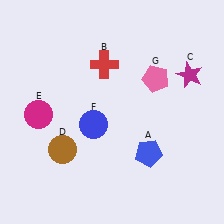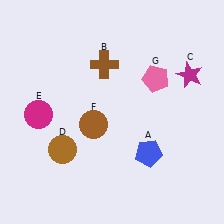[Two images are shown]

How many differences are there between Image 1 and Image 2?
There are 2 differences between the two images.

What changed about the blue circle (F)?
In Image 1, F is blue. In Image 2, it changed to brown.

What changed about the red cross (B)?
In Image 1, B is red. In Image 2, it changed to brown.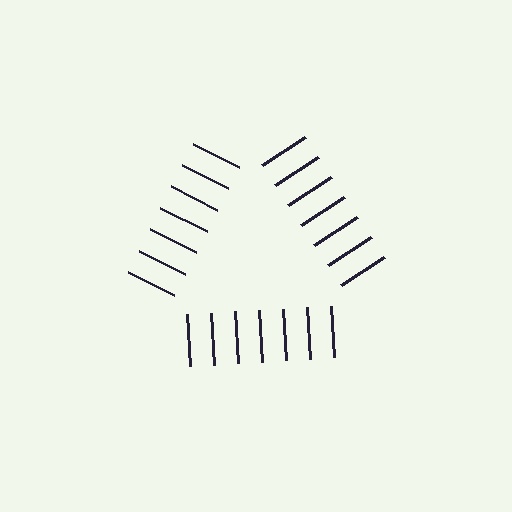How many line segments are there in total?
21 — 7 along each of the 3 edges.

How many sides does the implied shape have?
3 sides — the line-ends trace a triangle.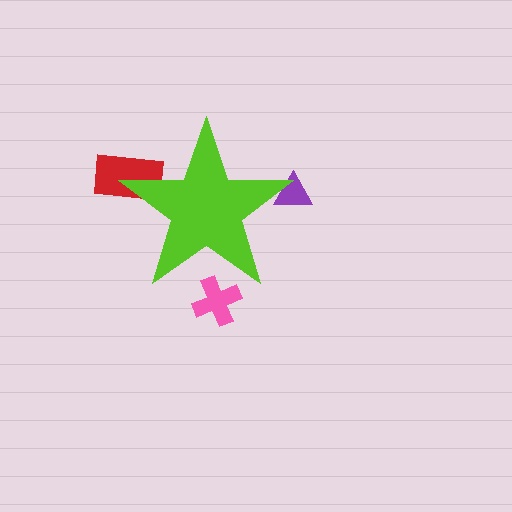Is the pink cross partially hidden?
Yes, the pink cross is partially hidden behind the lime star.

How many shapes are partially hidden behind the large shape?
3 shapes are partially hidden.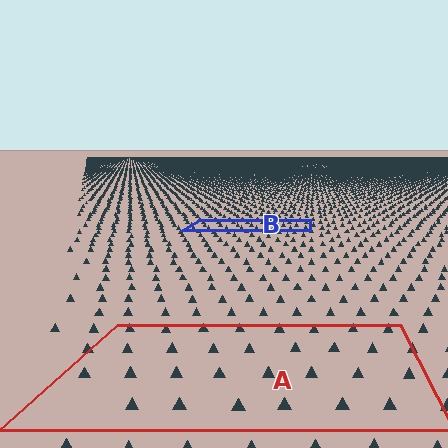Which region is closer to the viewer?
Region A is closer. The texture elements there are larger and more spread out.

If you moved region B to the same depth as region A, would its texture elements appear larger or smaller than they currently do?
They would appear larger. At a closer depth, the same texture elements are projected at a bigger on-screen size.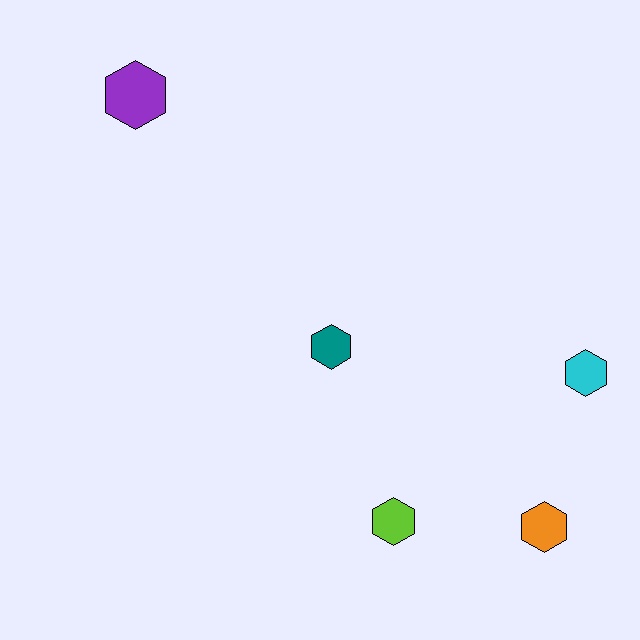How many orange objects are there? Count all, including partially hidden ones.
There is 1 orange object.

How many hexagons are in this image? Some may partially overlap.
There are 5 hexagons.